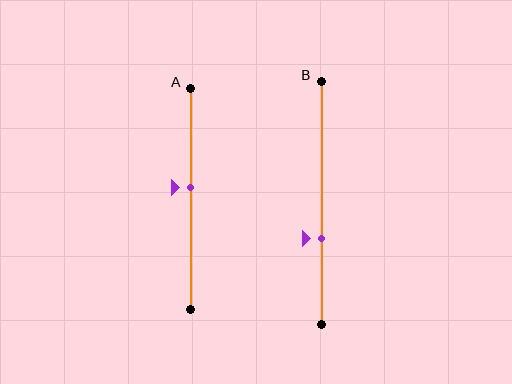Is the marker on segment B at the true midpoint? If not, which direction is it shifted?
No, the marker on segment B is shifted downward by about 15% of the segment length.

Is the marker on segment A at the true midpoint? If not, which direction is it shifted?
No, the marker on segment A is shifted upward by about 5% of the segment length.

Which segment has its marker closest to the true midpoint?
Segment A has its marker closest to the true midpoint.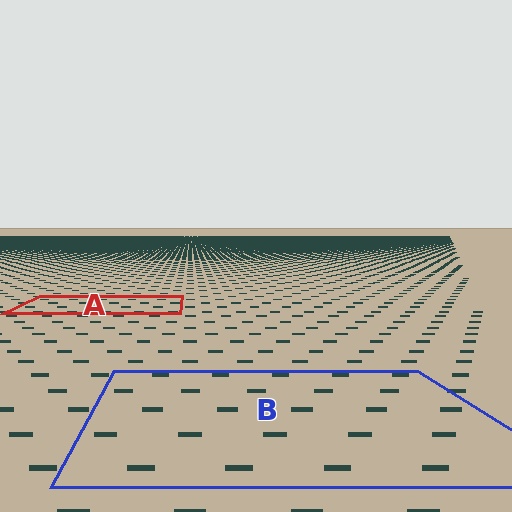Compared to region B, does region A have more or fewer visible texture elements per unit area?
Region A has more texture elements per unit area — they are packed more densely because it is farther away.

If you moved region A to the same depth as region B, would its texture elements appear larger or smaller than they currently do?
They would appear larger. At a closer depth, the same texture elements are projected at a bigger on-screen size.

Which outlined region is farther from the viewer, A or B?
Region A is farther from the viewer — the texture elements inside it appear smaller and more densely packed.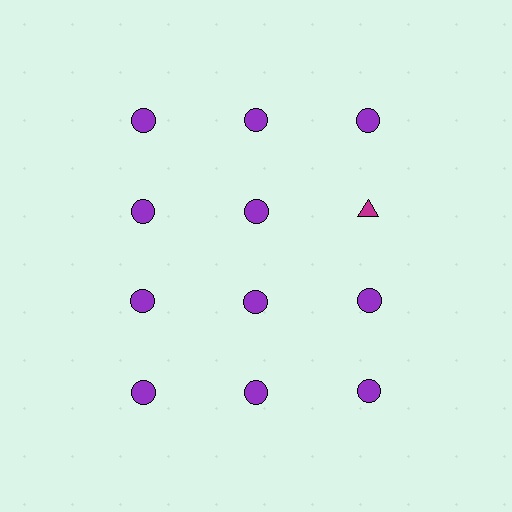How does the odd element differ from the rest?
It differs in both color (magenta instead of purple) and shape (triangle instead of circle).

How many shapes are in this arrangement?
There are 12 shapes arranged in a grid pattern.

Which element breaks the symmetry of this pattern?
The magenta triangle in the second row, center column breaks the symmetry. All other shapes are purple circles.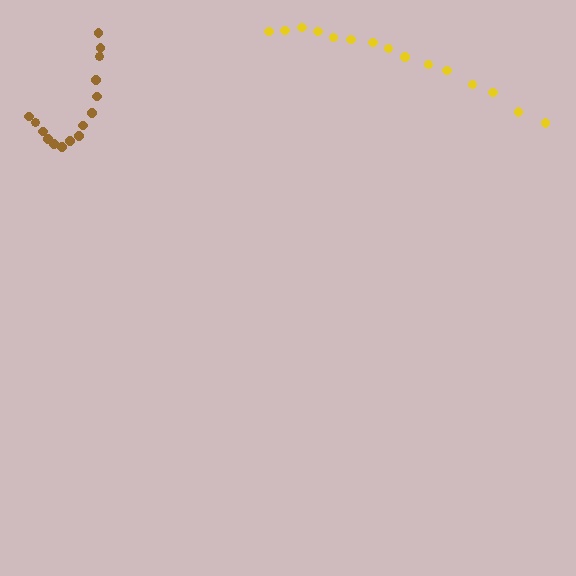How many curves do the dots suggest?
There are 2 distinct paths.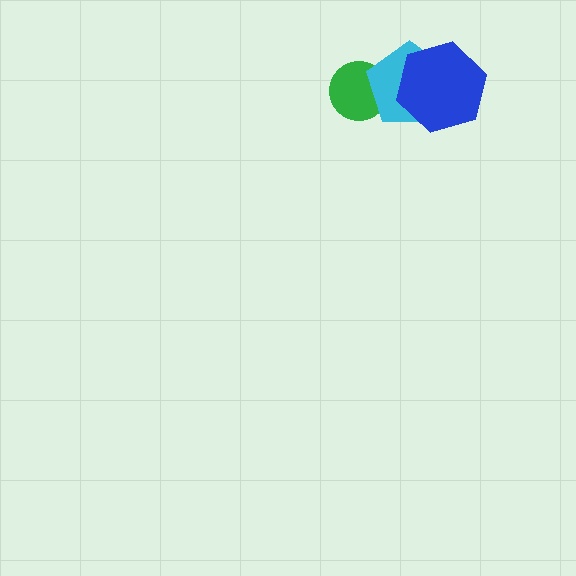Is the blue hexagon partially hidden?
No, no other shape covers it.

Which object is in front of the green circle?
The cyan pentagon is in front of the green circle.